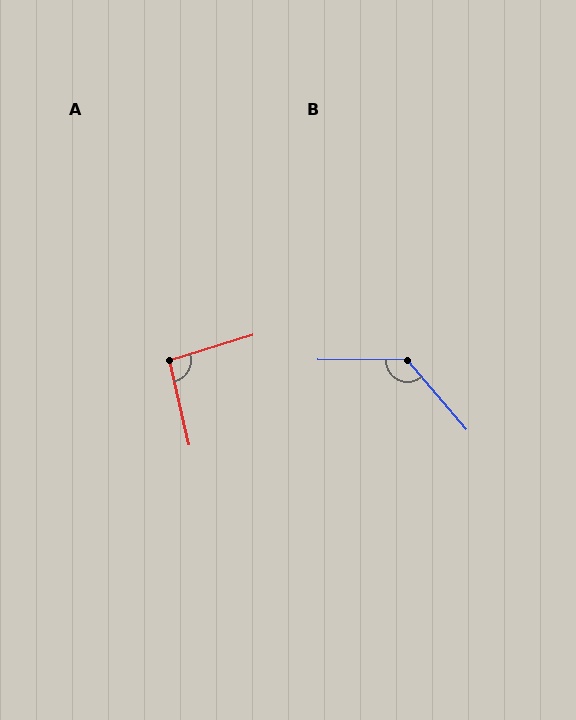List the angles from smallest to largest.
A (94°), B (131°).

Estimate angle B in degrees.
Approximately 131 degrees.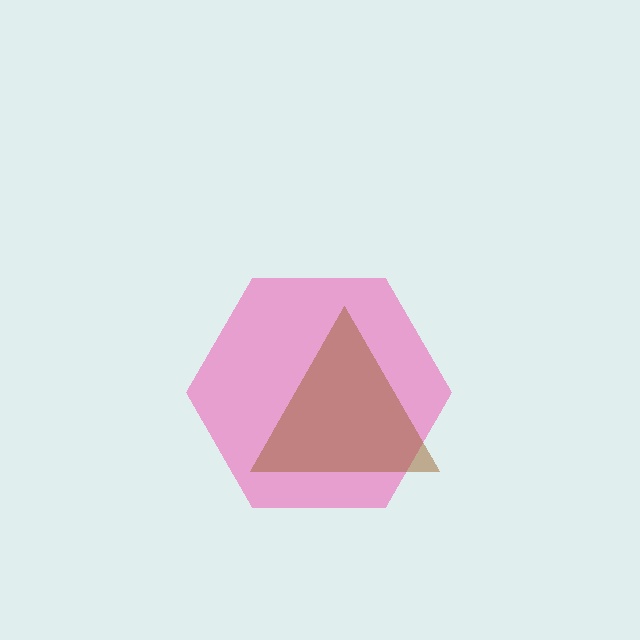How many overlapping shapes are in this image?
There are 2 overlapping shapes in the image.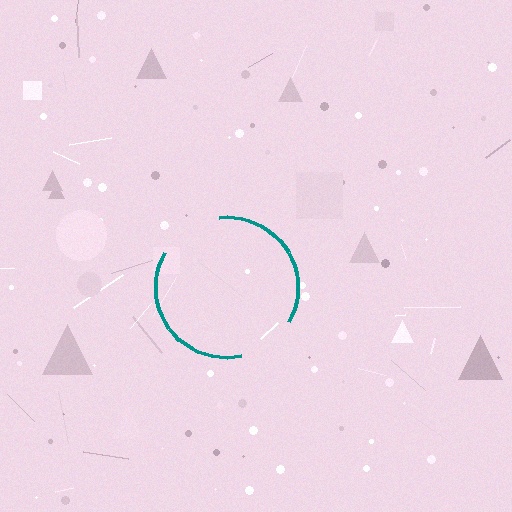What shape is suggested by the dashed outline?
The dashed outline suggests a circle.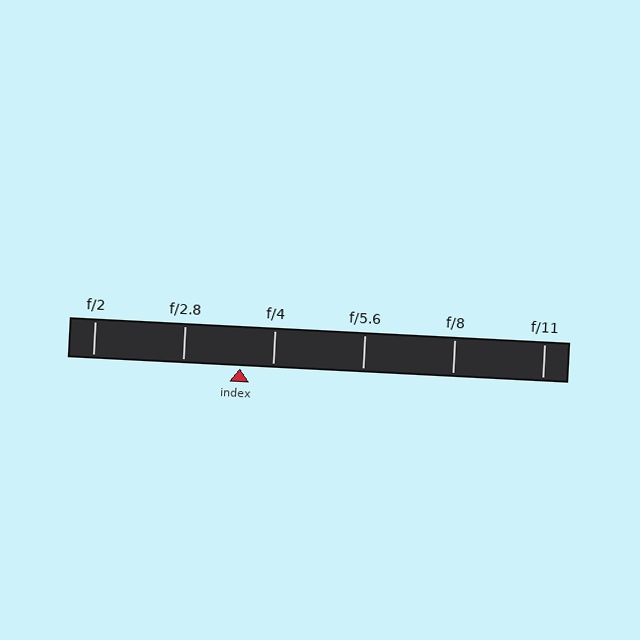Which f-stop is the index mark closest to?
The index mark is closest to f/4.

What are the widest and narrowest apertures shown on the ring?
The widest aperture shown is f/2 and the narrowest is f/11.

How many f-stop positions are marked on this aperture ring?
There are 6 f-stop positions marked.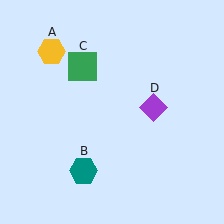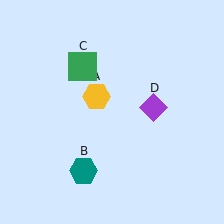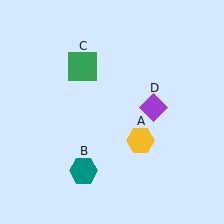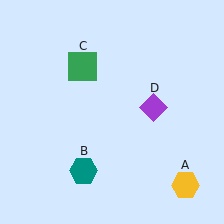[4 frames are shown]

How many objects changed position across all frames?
1 object changed position: yellow hexagon (object A).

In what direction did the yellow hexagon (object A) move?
The yellow hexagon (object A) moved down and to the right.